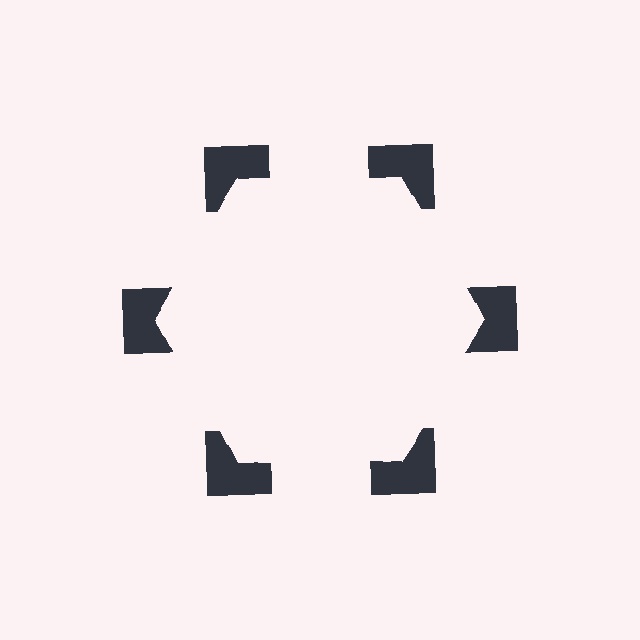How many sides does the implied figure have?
6 sides.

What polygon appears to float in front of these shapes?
An illusory hexagon — its edges are inferred from the aligned wedge cuts in the notched squares, not physically drawn.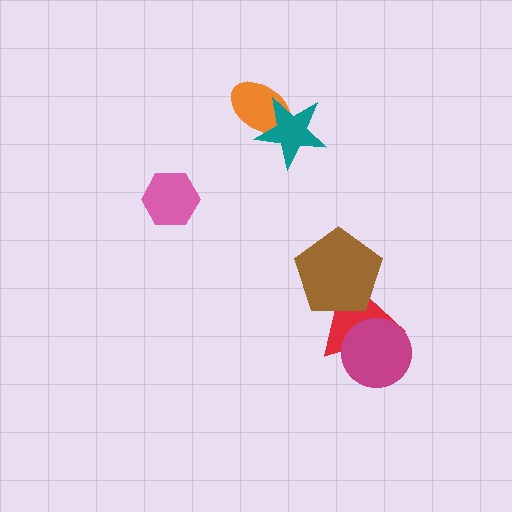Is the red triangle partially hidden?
Yes, it is partially covered by another shape.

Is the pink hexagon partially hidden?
No, no other shape covers it.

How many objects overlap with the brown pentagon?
1 object overlaps with the brown pentagon.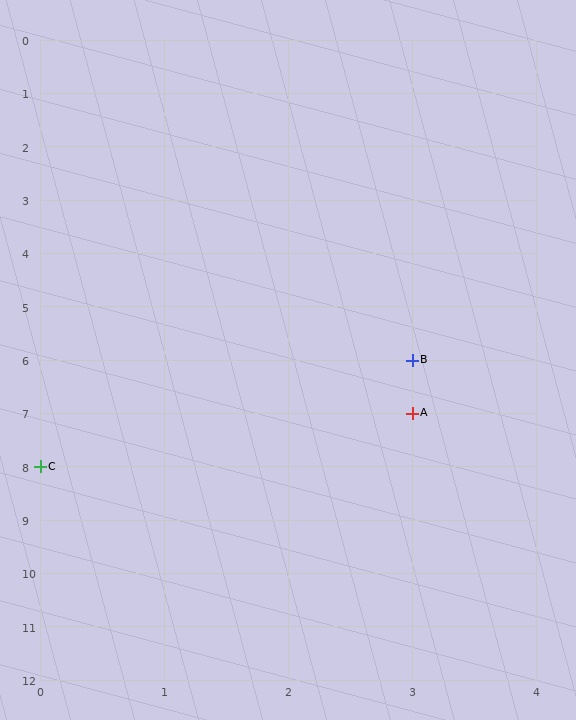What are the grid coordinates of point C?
Point C is at grid coordinates (0, 8).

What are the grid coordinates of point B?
Point B is at grid coordinates (3, 6).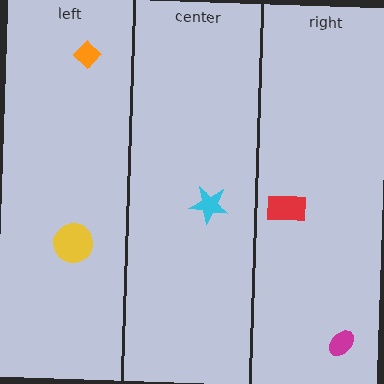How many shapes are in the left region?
2.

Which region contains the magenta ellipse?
The right region.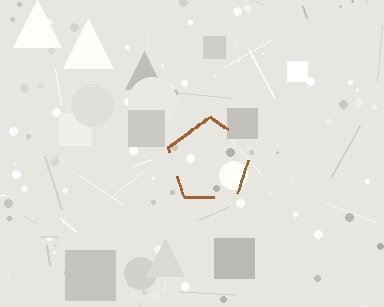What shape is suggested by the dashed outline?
The dashed outline suggests a pentagon.